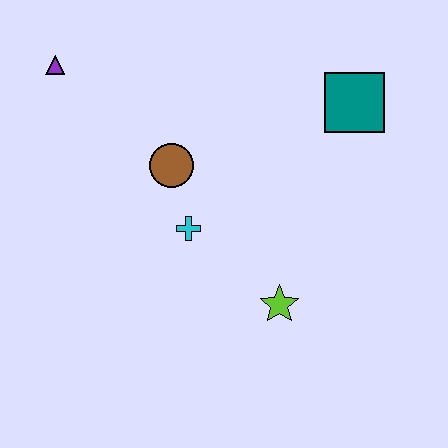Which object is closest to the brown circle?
The cyan cross is closest to the brown circle.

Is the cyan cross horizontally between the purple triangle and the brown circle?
No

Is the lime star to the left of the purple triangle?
No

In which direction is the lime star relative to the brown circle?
The lime star is below the brown circle.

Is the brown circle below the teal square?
Yes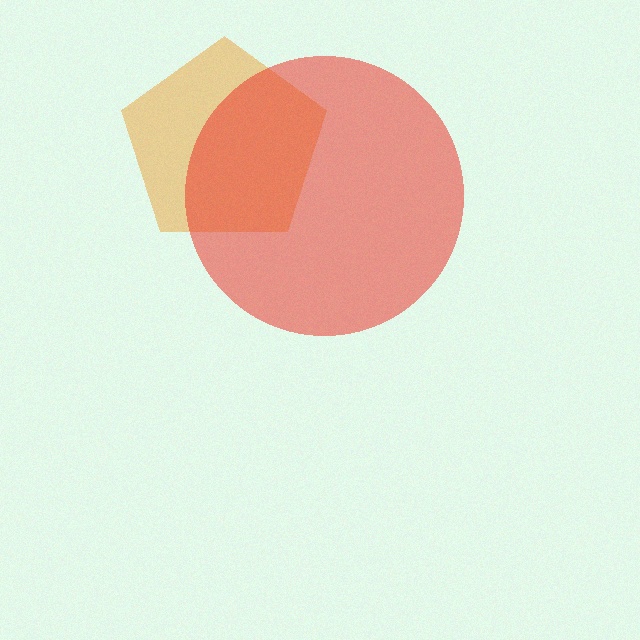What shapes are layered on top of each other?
The layered shapes are: an orange pentagon, a red circle.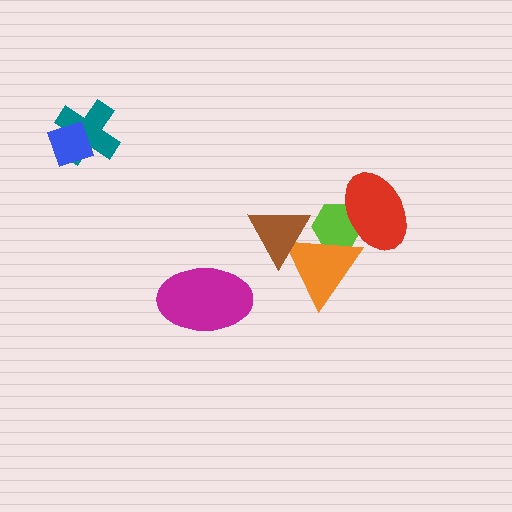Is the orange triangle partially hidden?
Yes, it is partially covered by another shape.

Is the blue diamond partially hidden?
No, no other shape covers it.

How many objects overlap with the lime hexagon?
2 objects overlap with the lime hexagon.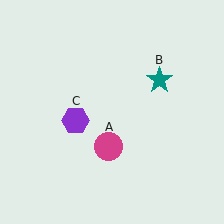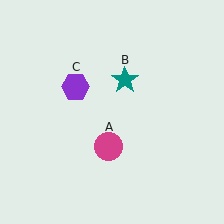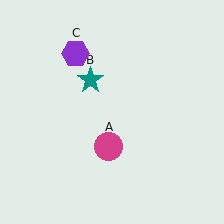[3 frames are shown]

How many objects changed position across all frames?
2 objects changed position: teal star (object B), purple hexagon (object C).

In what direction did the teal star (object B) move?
The teal star (object B) moved left.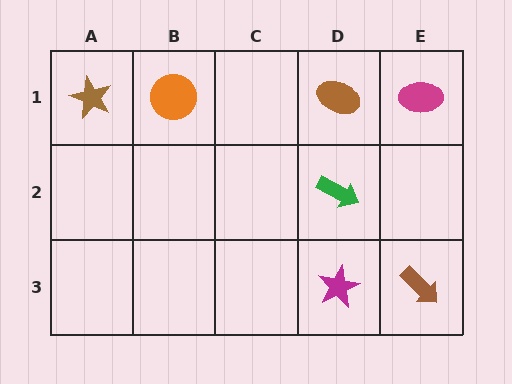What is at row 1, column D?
A brown ellipse.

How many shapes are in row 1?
4 shapes.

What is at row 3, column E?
A brown arrow.